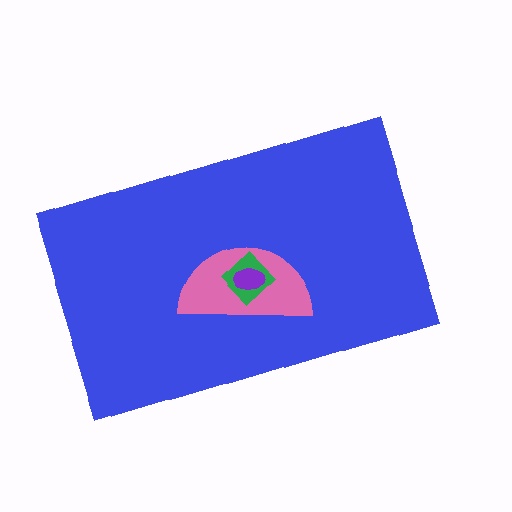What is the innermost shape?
The purple ellipse.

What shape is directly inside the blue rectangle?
The pink semicircle.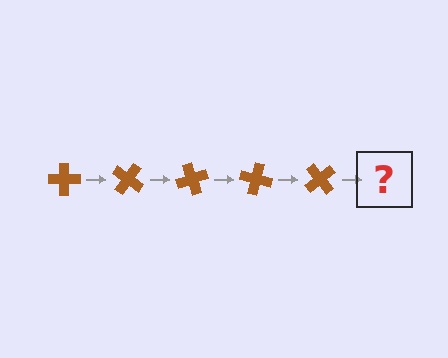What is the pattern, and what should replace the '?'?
The pattern is that the cross rotates 35 degrees each step. The '?' should be a brown cross rotated 175 degrees.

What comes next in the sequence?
The next element should be a brown cross rotated 175 degrees.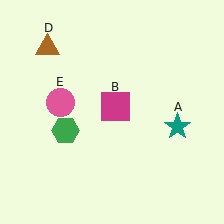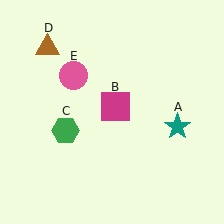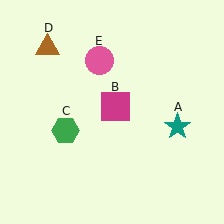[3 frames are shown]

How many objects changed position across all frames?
1 object changed position: pink circle (object E).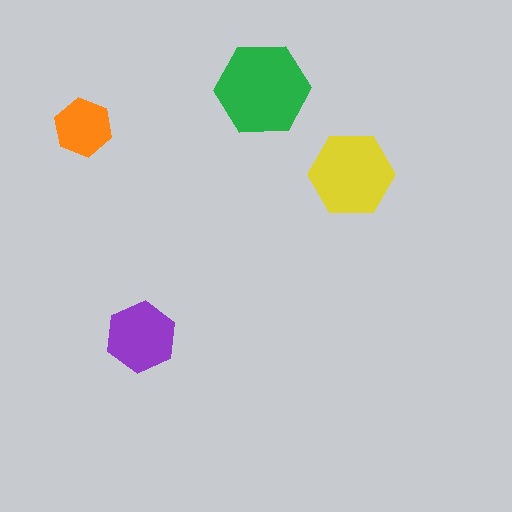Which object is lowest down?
The purple hexagon is bottommost.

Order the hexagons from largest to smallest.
the green one, the yellow one, the purple one, the orange one.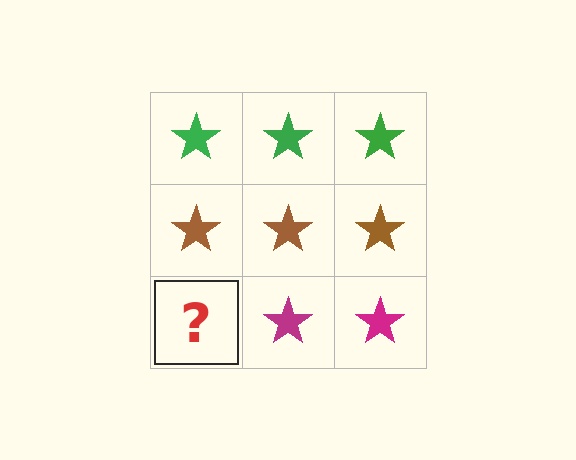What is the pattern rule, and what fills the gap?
The rule is that each row has a consistent color. The gap should be filled with a magenta star.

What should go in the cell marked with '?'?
The missing cell should contain a magenta star.